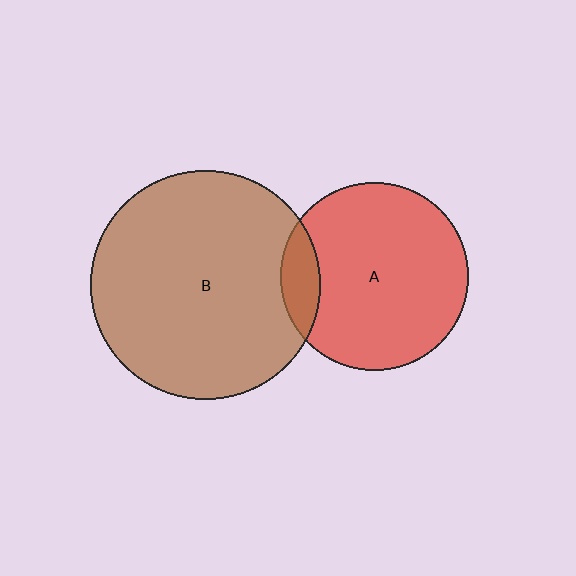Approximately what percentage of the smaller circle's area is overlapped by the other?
Approximately 10%.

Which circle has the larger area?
Circle B (brown).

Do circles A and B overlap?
Yes.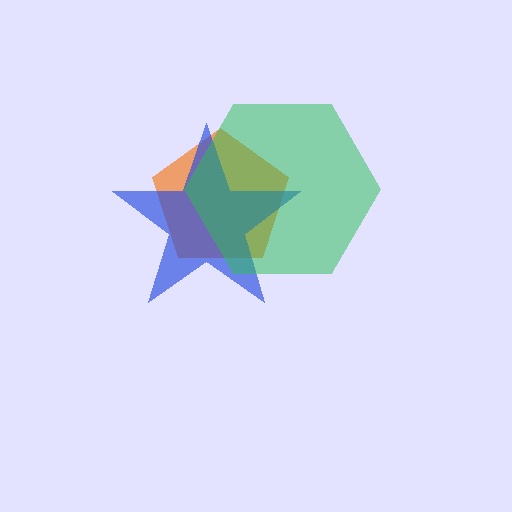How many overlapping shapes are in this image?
There are 3 overlapping shapes in the image.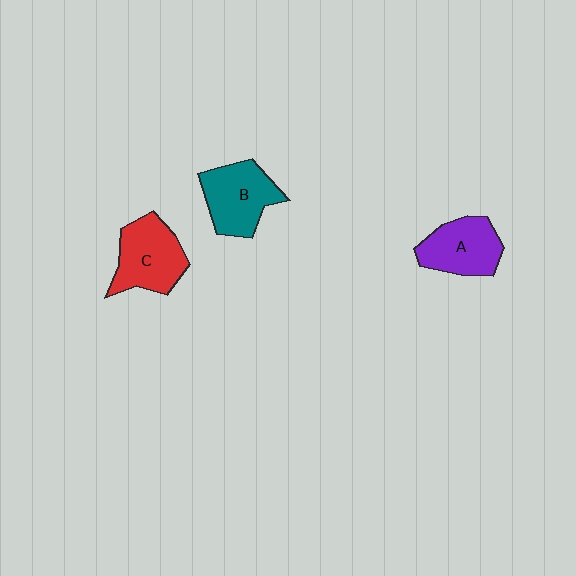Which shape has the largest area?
Shape C (red).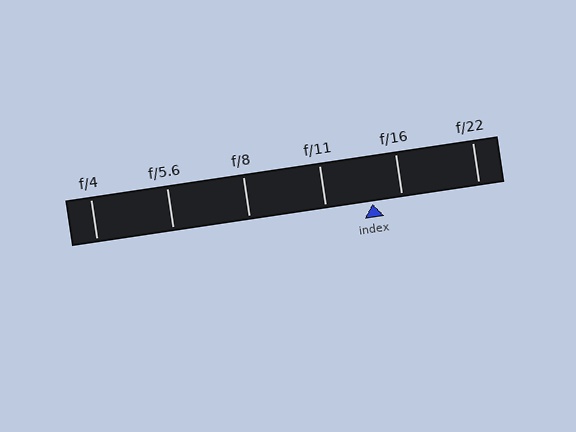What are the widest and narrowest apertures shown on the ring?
The widest aperture shown is f/4 and the narrowest is f/22.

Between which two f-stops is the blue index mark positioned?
The index mark is between f/11 and f/16.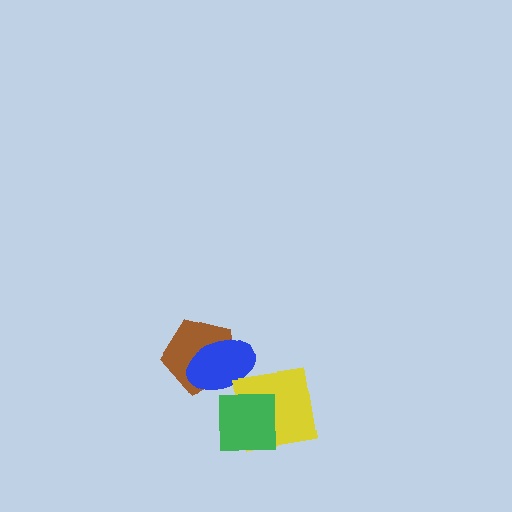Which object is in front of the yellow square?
The green square is in front of the yellow square.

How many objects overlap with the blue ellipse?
1 object overlaps with the blue ellipse.